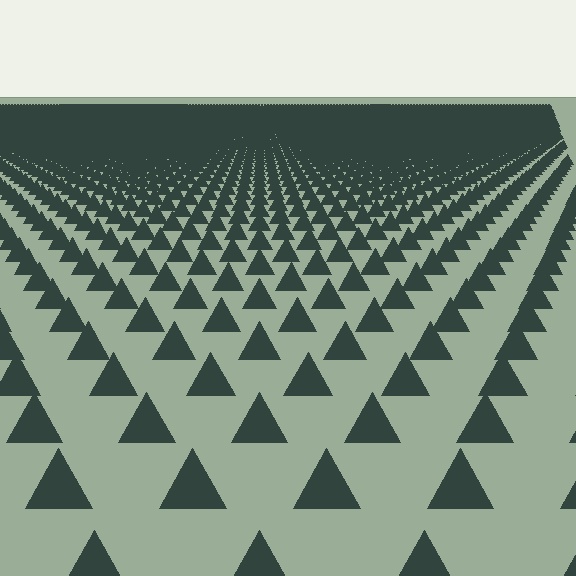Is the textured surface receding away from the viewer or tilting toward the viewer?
The surface is receding away from the viewer. Texture elements get smaller and denser toward the top.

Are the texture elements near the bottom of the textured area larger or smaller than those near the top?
Larger. Near the bottom, elements are closer to the viewer and appear at a bigger on-screen size.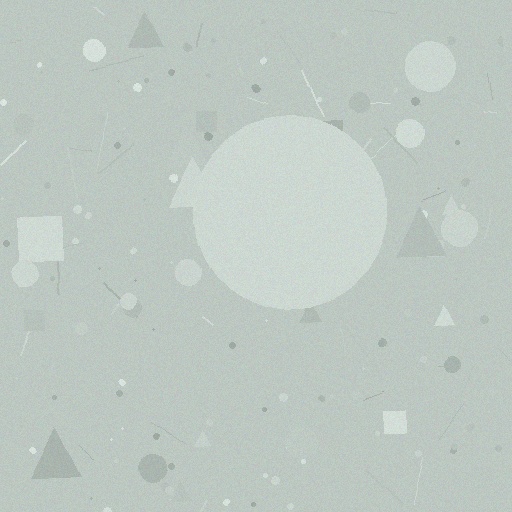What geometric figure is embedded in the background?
A circle is embedded in the background.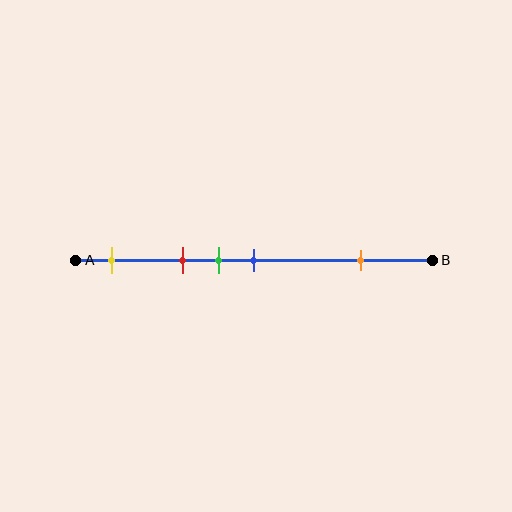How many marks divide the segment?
There are 5 marks dividing the segment.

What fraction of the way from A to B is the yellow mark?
The yellow mark is approximately 10% (0.1) of the way from A to B.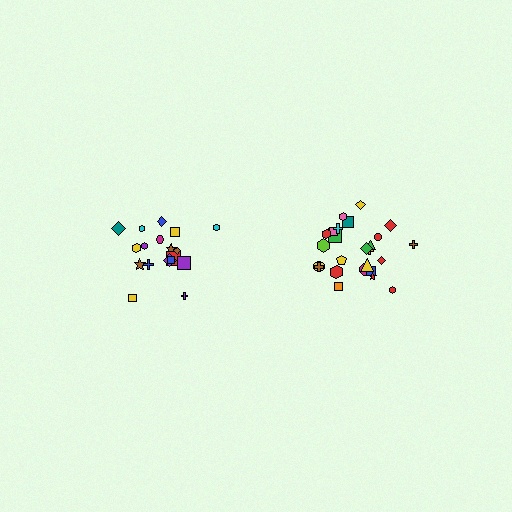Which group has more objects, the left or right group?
The right group.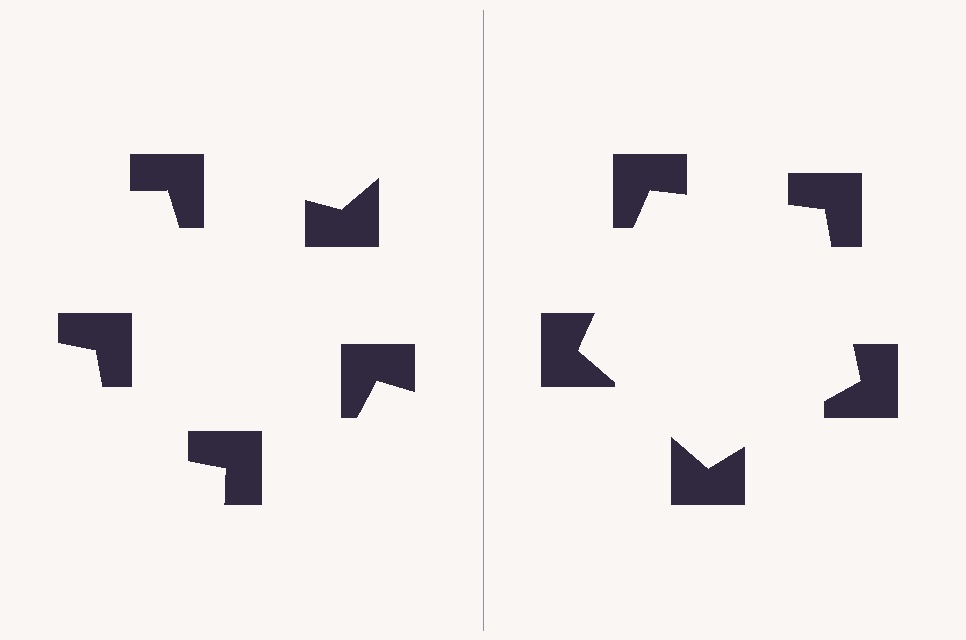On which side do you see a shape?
An illusory pentagon appears on the right side. On the left side the wedge cuts are rotated, so no coherent shape forms.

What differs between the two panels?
The notched squares are positioned identically on both sides; only the wedge orientations differ. On the right they align to a pentagon; on the left they are misaligned.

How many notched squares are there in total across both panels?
10 — 5 on each side.